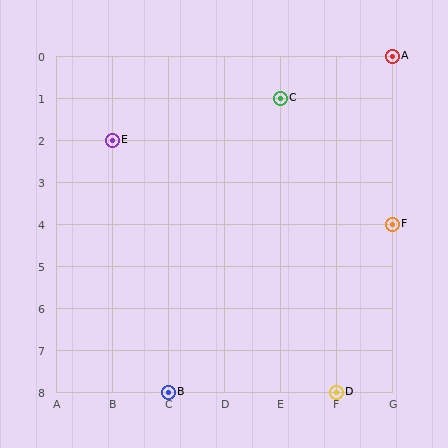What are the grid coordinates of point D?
Point D is at grid coordinates (F, 8).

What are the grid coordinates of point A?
Point A is at grid coordinates (G, 0).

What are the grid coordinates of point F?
Point F is at grid coordinates (G, 4).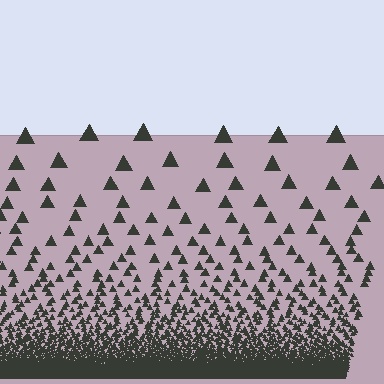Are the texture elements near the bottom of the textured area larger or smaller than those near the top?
Smaller. The gradient is inverted — elements near the bottom are smaller and denser.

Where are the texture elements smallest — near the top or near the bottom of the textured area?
Near the bottom.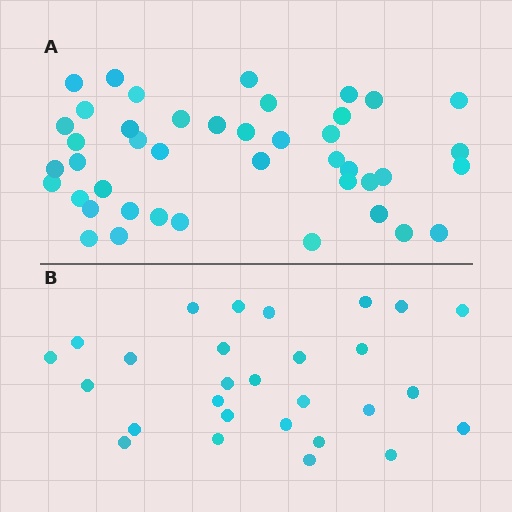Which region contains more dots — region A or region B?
Region A (the top region) has more dots.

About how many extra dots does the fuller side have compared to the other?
Region A has approximately 15 more dots than region B.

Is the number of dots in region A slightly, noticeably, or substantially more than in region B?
Region A has substantially more. The ratio is roughly 1.5 to 1.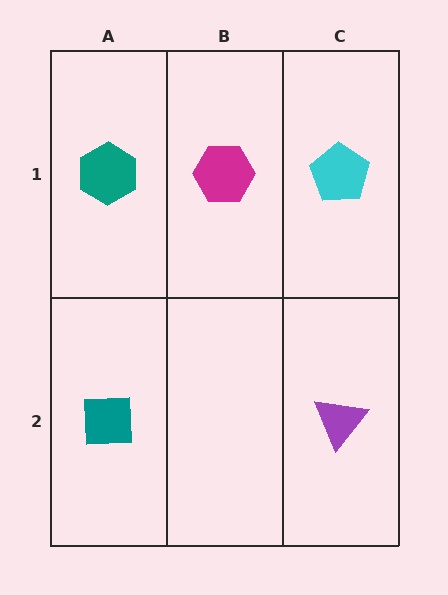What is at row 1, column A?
A teal hexagon.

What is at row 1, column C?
A cyan pentagon.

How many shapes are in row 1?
3 shapes.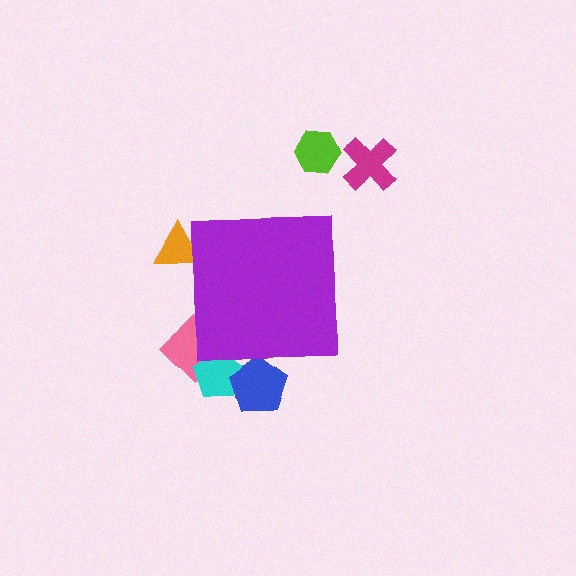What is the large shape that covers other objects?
A purple square.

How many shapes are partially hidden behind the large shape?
4 shapes are partially hidden.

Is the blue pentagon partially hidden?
Yes, the blue pentagon is partially hidden behind the purple square.